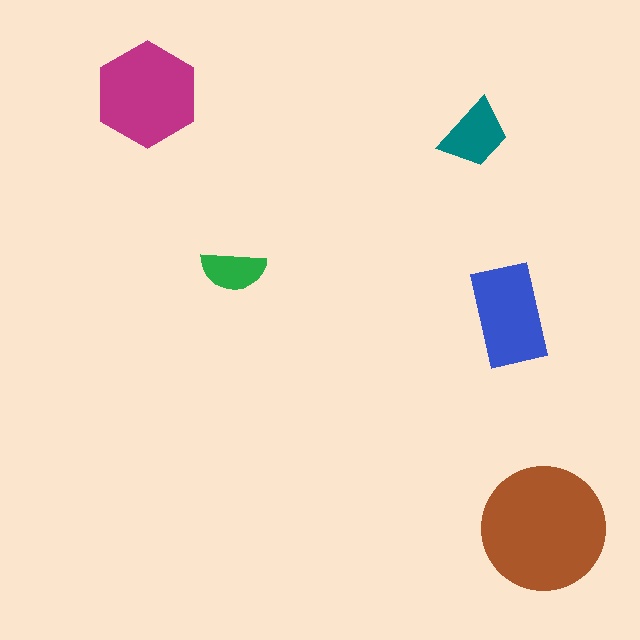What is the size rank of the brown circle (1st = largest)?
1st.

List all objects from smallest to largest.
The green semicircle, the teal trapezoid, the blue rectangle, the magenta hexagon, the brown circle.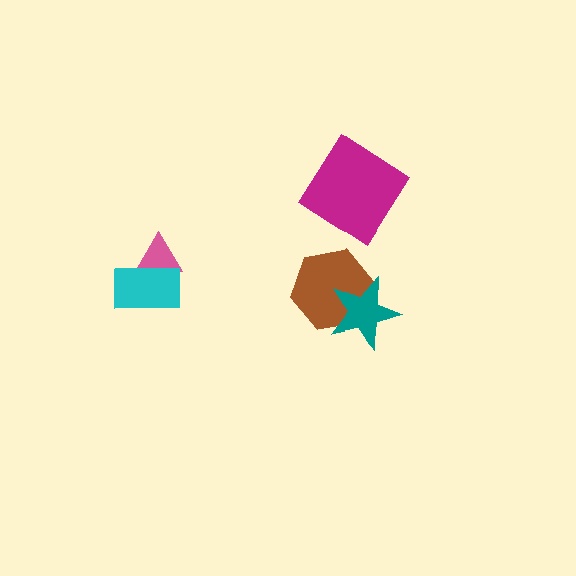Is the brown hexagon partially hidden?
Yes, it is partially covered by another shape.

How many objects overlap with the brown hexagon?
1 object overlaps with the brown hexagon.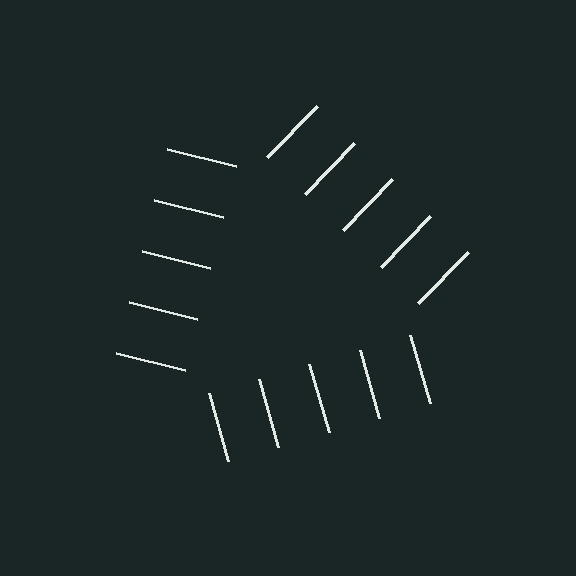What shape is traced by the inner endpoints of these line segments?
An illusory triangle — the line segments terminate on its edges but no continuous stroke is drawn.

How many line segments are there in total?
15 — 5 along each of the 3 edges.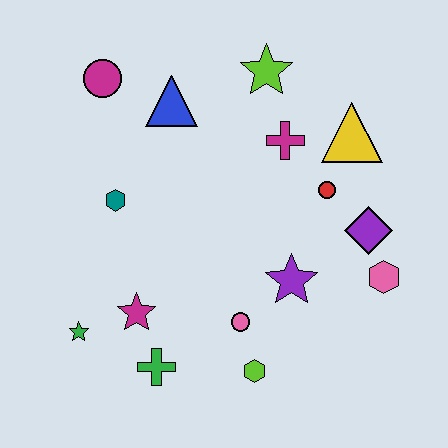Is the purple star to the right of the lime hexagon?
Yes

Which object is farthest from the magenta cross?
The green star is farthest from the magenta cross.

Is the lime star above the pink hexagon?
Yes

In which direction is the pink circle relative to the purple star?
The pink circle is to the left of the purple star.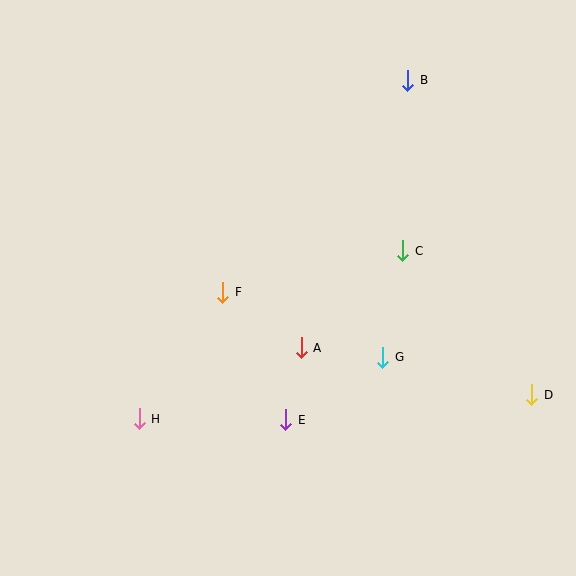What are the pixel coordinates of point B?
Point B is at (408, 80).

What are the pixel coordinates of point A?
Point A is at (301, 348).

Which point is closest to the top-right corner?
Point B is closest to the top-right corner.